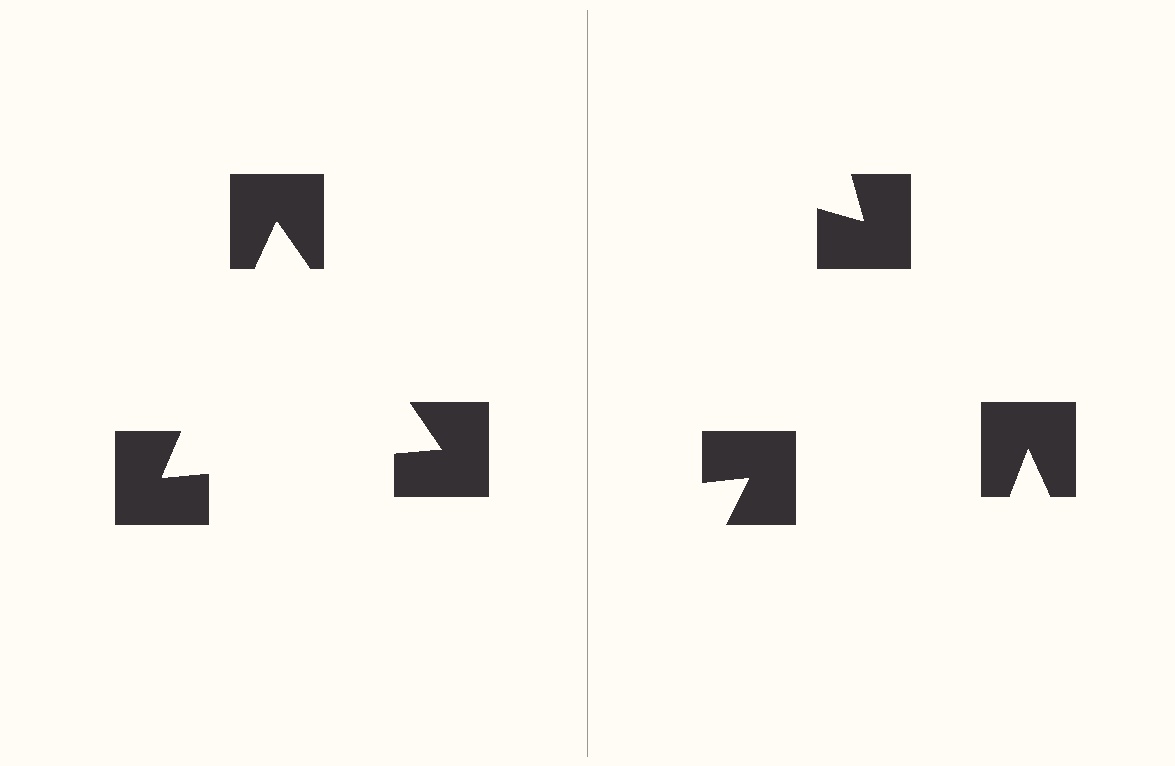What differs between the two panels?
The notched squares are positioned identically on both sides; only the wedge orientations differ. On the left they align to a triangle; on the right they are misaligned.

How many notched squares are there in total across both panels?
6 — 3 on each side.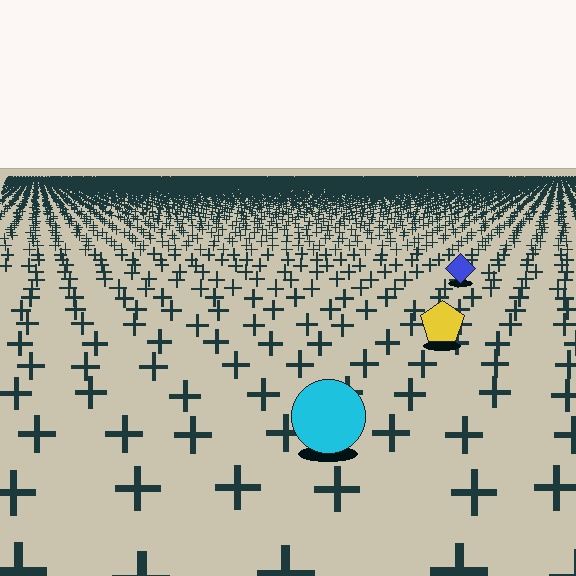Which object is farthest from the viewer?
The blue diamond is farthest from the viewer. It appears smaller and the ground texture around it is denser.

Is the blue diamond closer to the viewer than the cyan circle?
No. The cyan circle is closer — you can tell from the texture gradient: the ground texture is coarser near it.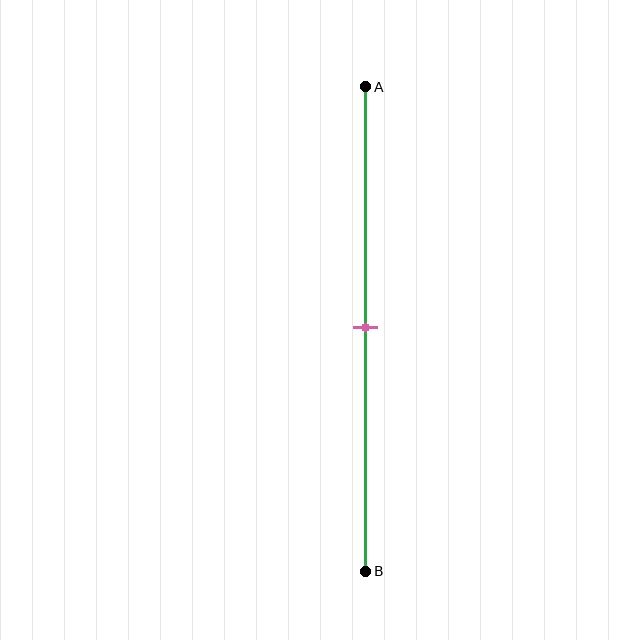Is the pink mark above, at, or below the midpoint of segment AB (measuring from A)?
The pink mark is approximately at the midpoint of segment AB.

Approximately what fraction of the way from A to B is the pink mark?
The pink mark is approximately 50% of the way from A to B.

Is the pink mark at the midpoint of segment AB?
Yes, the mark is approximately at the midpoint.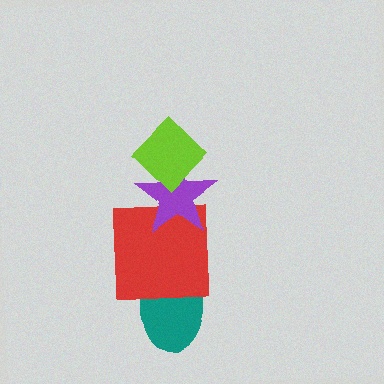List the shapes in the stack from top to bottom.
From top to bottom: the lime diamond, the purple star, the red square, the teal ellipse.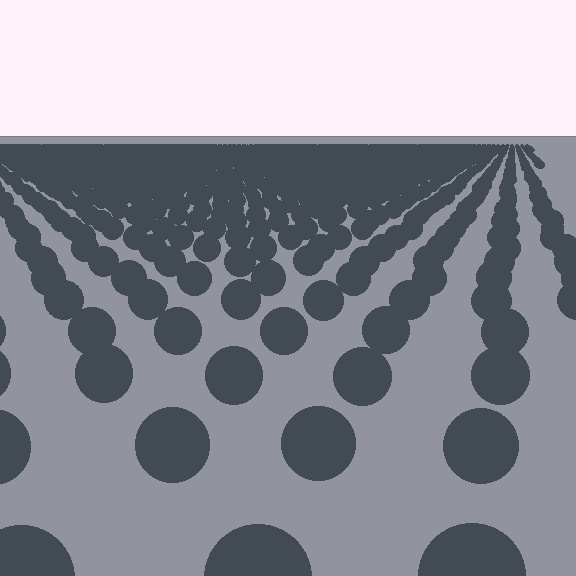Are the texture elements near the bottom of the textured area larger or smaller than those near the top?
Larger. Near the bottom, elements are closer to the viewer and appear at a bigger on-screen size.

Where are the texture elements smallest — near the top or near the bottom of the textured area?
Near the top.